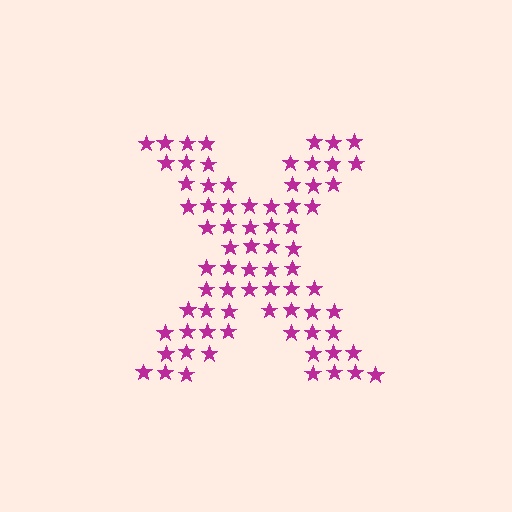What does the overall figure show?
The overall figure shows the letter X.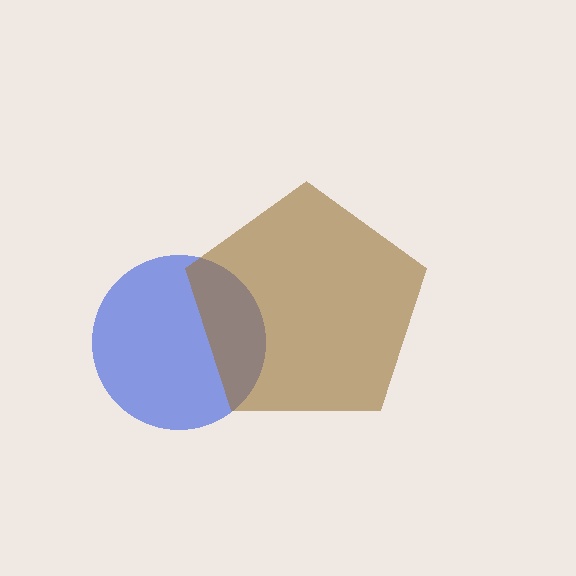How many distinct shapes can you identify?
There are 2 distinct shapes: a blue circle, a brown pentagon.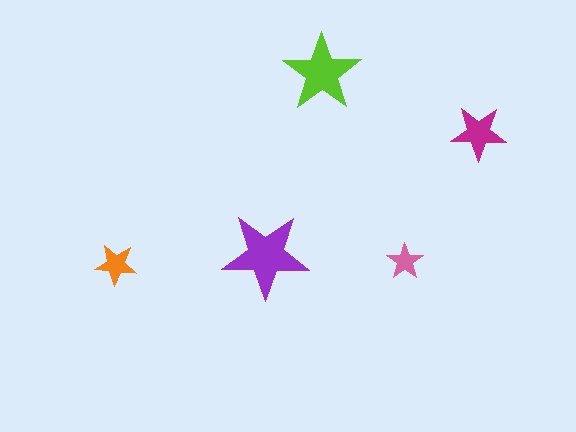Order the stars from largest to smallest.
the purple one, the lime one, the magenta one, the orange one, the pink one.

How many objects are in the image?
There are 5 objects in the image.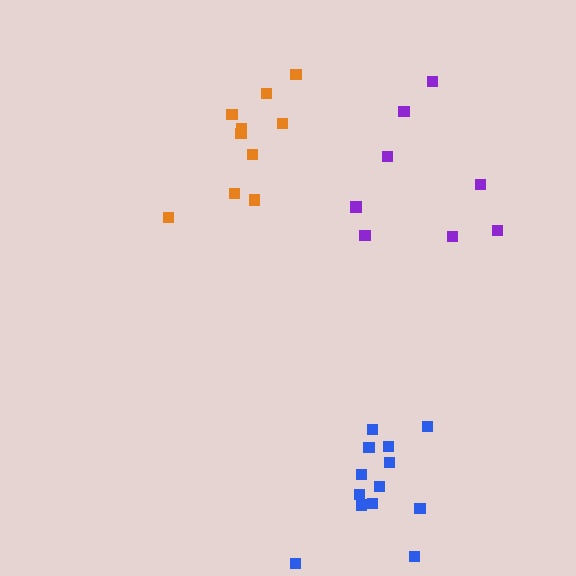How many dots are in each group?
Group 1: 8 dots, Group 2: 13 dots, Group 3: 10 dots (31 total).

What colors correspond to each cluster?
The clusters are colored: purple, blue, orange.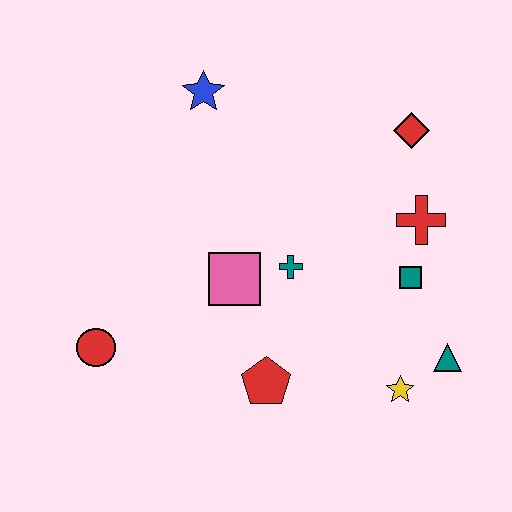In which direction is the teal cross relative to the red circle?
The teal cross is to the right of the red circle.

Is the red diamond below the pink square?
No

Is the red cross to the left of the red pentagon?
No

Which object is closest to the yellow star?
The teal triangle is closest to the yellow star.